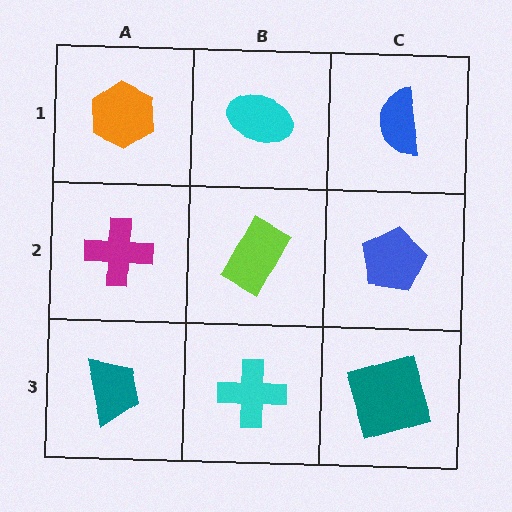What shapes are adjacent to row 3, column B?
A lime rectangle (row 2, column B), a teal trapezoid (row 3, column A), a teal square (row 3, column C).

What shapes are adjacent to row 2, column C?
A blue semicircle (row 1, column C), a teal square (row 3, column C), a lime rectangle (row 2, column B).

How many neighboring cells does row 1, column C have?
2.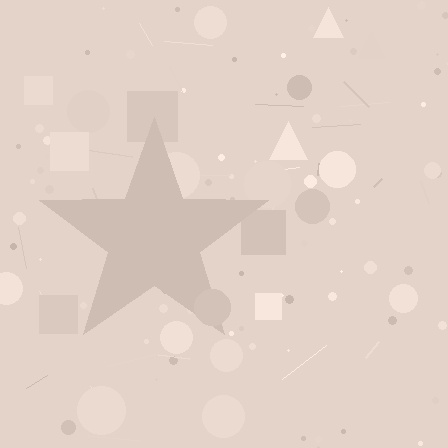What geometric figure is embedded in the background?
A star is embedded in the background.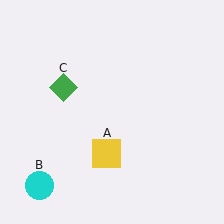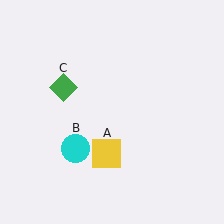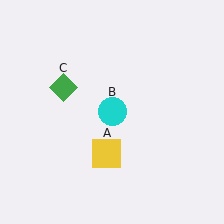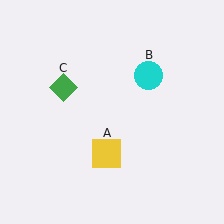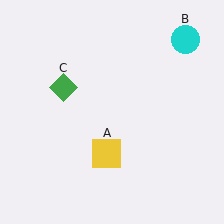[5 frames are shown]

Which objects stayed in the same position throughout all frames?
Yellow square (object A) and green diamond (object C) remained stationary.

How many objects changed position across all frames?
1 object changed position: cyan circle (object B).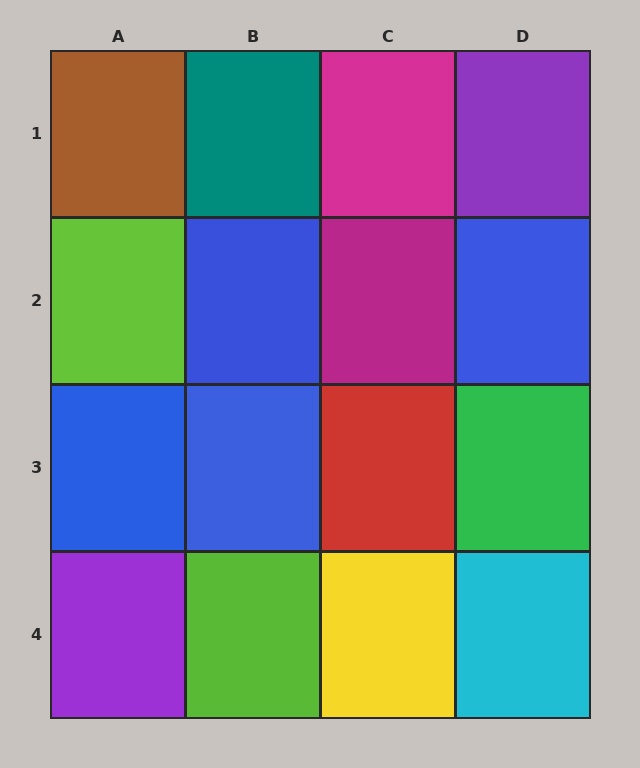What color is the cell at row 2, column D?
Blue.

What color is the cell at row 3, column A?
Blue.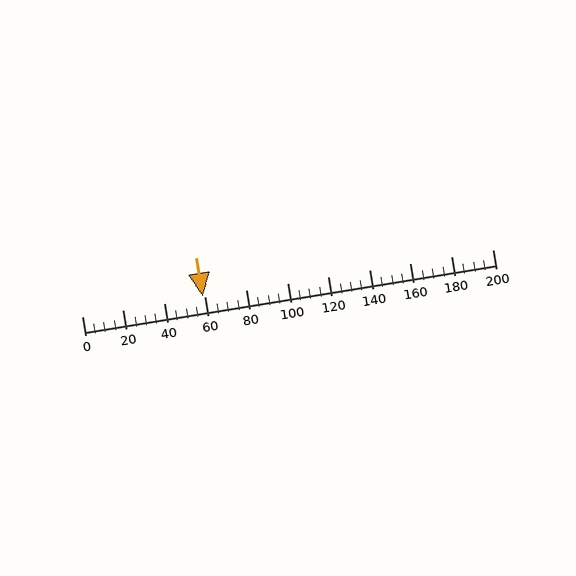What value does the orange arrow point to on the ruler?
The orange arrow points to approximately 59.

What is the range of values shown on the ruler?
The ruler shows values from 0 to 200.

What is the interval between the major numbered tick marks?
The major tick marks are spaced 20 units apart.